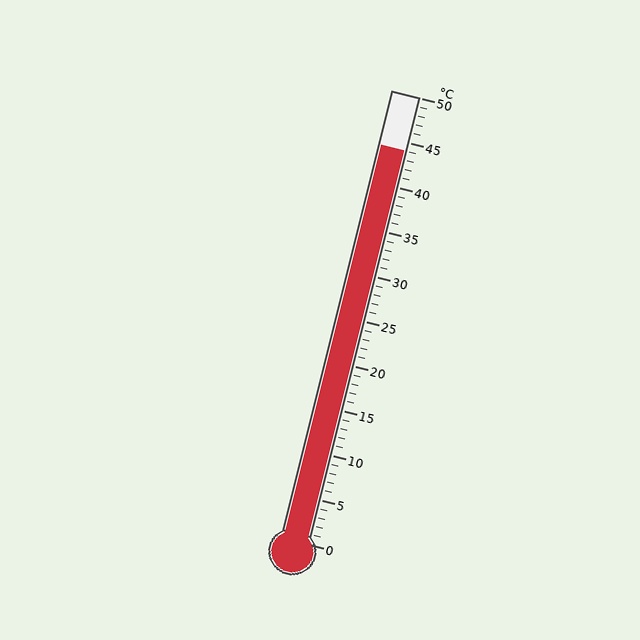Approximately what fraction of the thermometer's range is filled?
The thermometer is filled to approximately 90% of its range.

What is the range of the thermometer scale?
The thermometer scale ranges from 0°C to 50°C.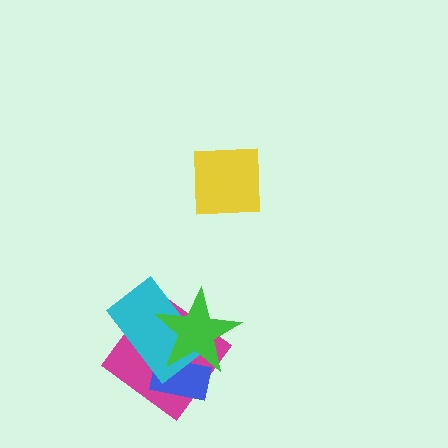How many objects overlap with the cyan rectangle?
3 objects overlap with the cyan rectangle.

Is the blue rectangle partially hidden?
Yes, it is partially covered by another shape.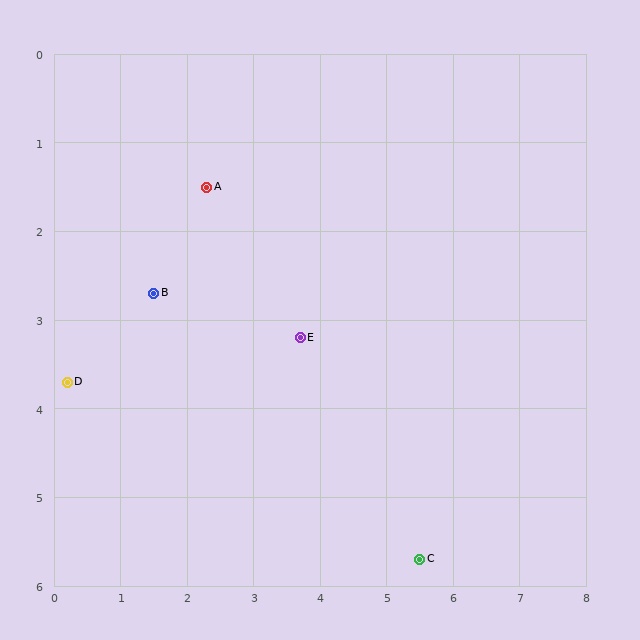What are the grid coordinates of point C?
Point C is at approximately (5.5, 5.7).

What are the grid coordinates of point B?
Point B is at approximately (1.5, 2.7).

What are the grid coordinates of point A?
Point A is at approximately (2.3, 1.5).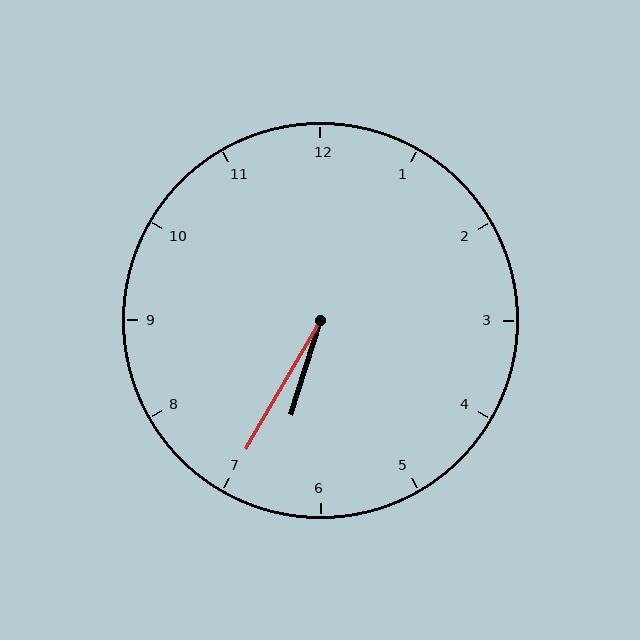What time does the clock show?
6:35.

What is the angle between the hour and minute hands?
Approximately 12 degrees.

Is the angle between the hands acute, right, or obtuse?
It is acute.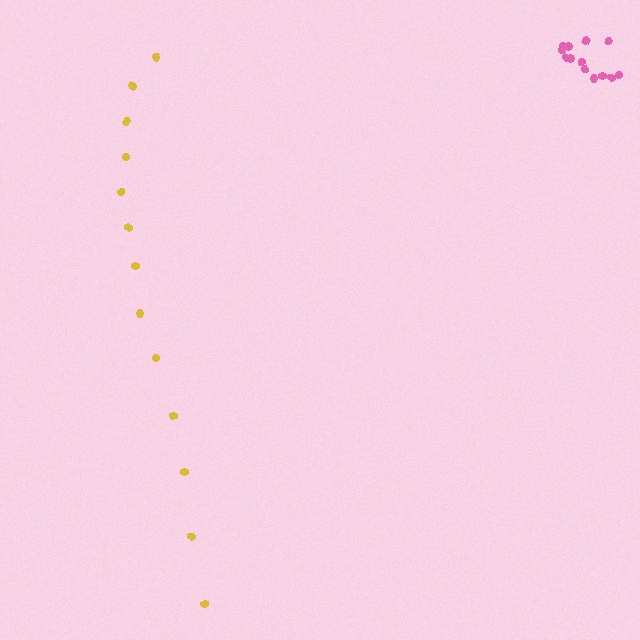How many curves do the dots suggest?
There are 2 distinct paths.